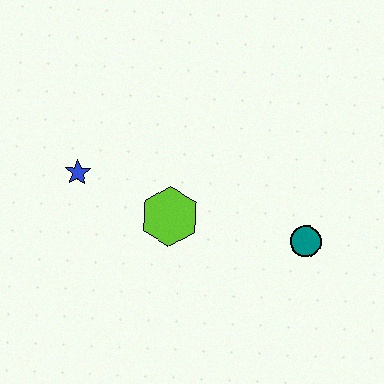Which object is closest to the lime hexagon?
The blue star is closest to the lime hexagon.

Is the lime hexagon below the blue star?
Yes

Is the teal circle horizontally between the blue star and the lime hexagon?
No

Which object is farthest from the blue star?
The teal circle is farthest from the blue star.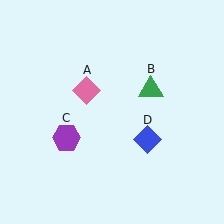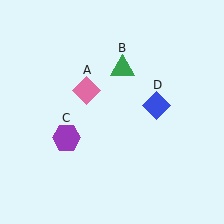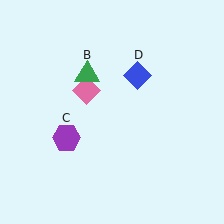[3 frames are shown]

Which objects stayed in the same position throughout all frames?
Pink diamond (object A) and purple hexagon (object C) remained stationary.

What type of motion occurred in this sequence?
The green triangle (object B), blue diamond (object D) rotated counterclockwise around the center of the scene.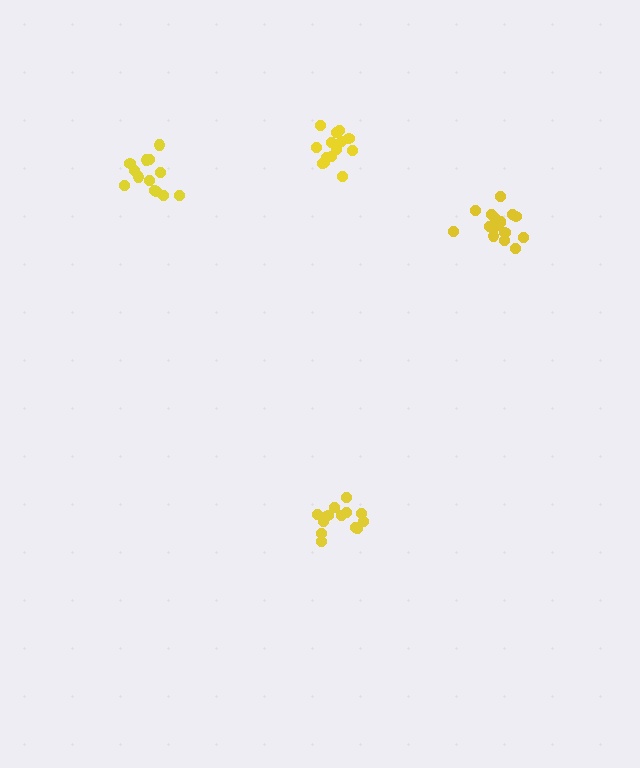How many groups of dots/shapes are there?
There are 4 groups.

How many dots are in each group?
Group 1: 13 dots, Group 2: 13 dots, Group 3: 14 dots, Group 4: 17 dots (57 total).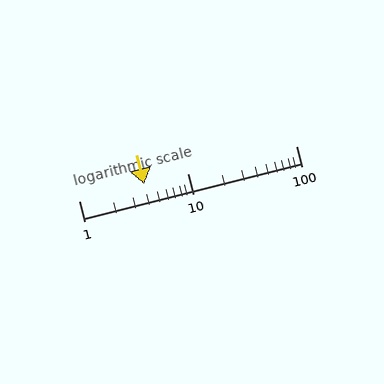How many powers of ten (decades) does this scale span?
The scale spans 2 decades, from 1 to 100.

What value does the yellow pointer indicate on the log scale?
The pointer indicates approximately 4.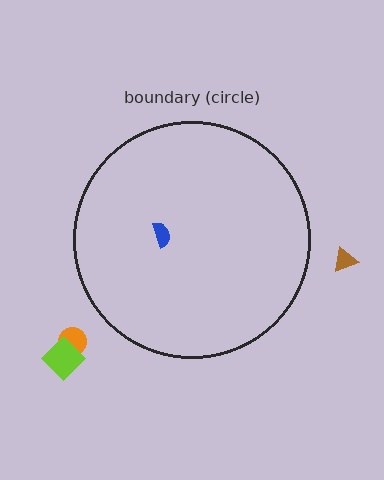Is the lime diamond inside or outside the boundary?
Outside.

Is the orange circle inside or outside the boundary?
Outside.